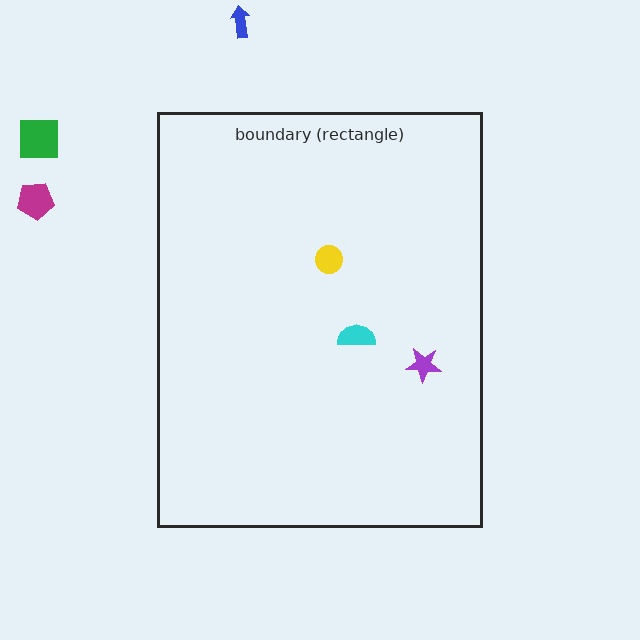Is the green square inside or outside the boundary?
Outside.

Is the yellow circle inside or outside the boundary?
Inside.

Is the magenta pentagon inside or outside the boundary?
Outside.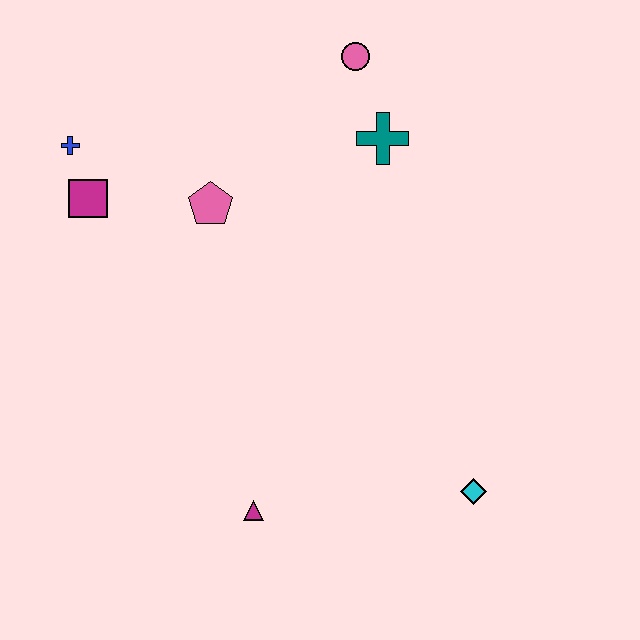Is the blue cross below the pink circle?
Yes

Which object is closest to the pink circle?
The teal cross is closest to the pink circle.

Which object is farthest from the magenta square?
The cyan diamond is farthest from the magenta square.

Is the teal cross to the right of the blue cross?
Yes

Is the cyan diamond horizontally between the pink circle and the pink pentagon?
No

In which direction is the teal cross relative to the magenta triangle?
The teal cross is above the magenta triangle.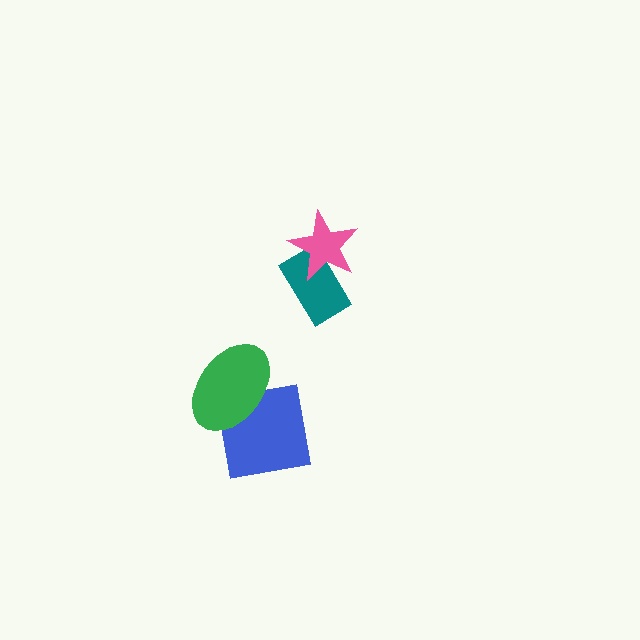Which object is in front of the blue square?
The green ellipse is in front of the blue square.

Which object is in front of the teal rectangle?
The pink star is in front of the teal rectangle.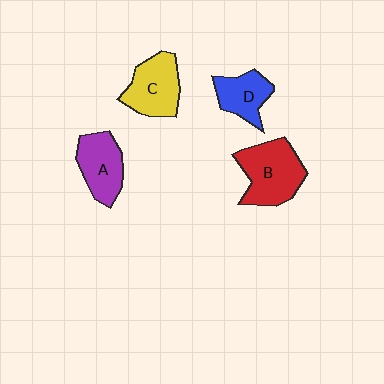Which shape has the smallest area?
Shape D (blue).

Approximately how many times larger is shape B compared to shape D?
Approximately 1.6 times.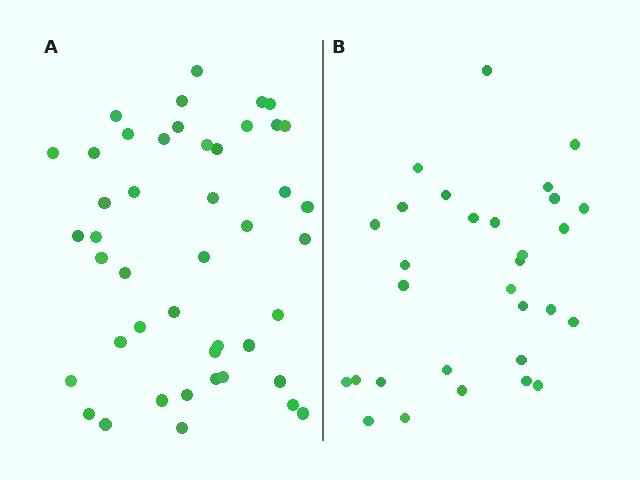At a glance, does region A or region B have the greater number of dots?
Region A (the left region) has more dots.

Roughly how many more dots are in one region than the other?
Region A has approximately 15 more dots than region B.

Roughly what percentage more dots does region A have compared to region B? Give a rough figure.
About 50% more.